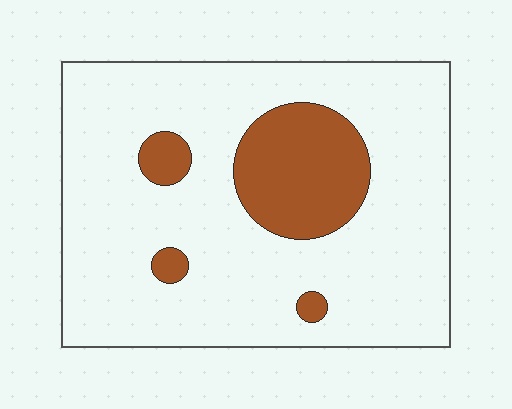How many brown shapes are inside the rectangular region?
4.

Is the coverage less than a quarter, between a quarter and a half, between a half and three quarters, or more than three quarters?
Less than a quarter.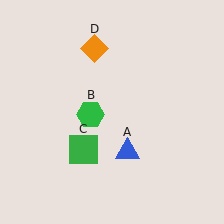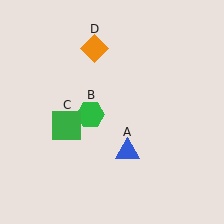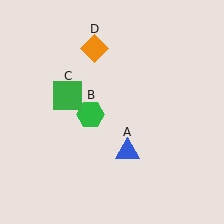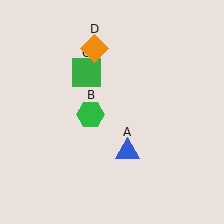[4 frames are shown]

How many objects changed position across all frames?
1 object changed position: green square (object C).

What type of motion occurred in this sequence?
The green square (object C) rotated clockwise around the center of the scene.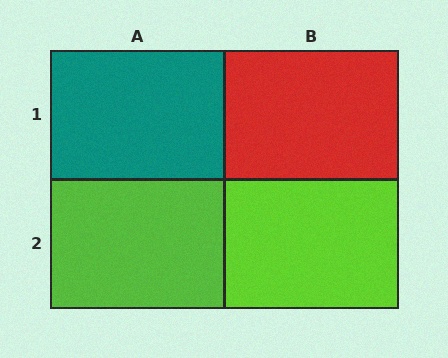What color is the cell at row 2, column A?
Lime.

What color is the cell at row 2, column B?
Lime.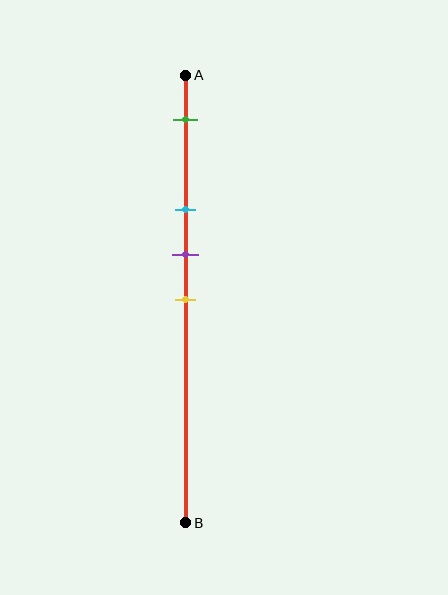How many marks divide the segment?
There are 4 marks dividing the segment.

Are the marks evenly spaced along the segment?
No, the marks are not evenly spaced.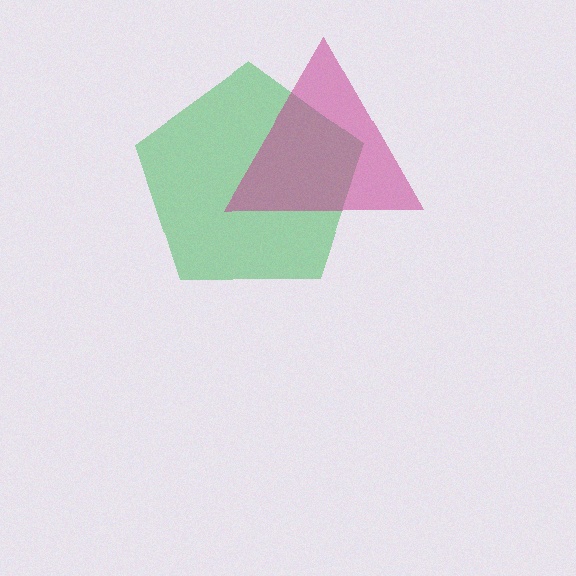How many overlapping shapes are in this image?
There are 2 overlapping shapes in the image.